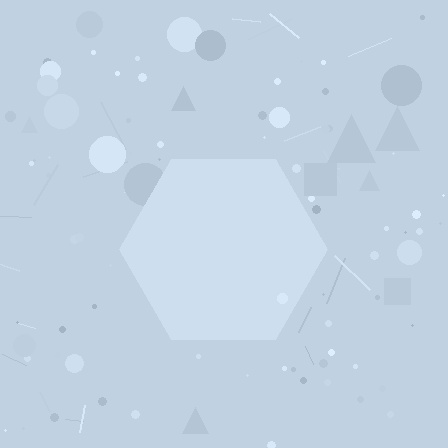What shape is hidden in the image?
A hexagon is hidden in the image.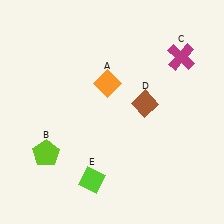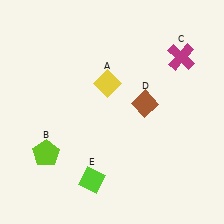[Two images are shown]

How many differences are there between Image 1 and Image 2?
There is 1 difference between the two images.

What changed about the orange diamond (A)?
In Image 1, A is orange. In Image 2, it changed to yellow.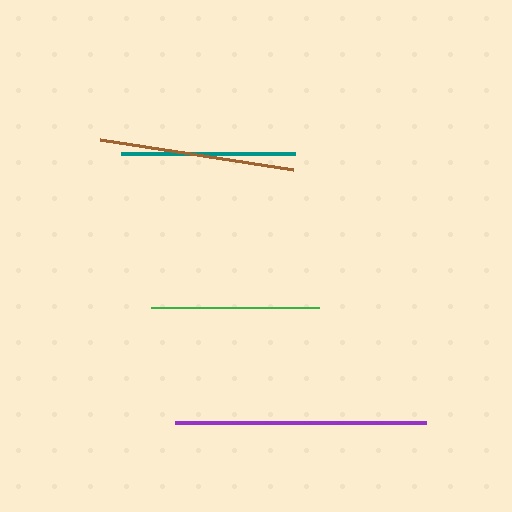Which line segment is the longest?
The purple line is the longest at approximately 251 pixels.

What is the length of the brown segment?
The brown segment is approximately 195 pixels long.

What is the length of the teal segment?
The teal segment is approximately 174 pixels long.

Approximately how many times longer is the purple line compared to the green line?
The purple line is approximately 1.5 times the length of the green line.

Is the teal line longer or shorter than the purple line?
The purple line is longer than the teal line.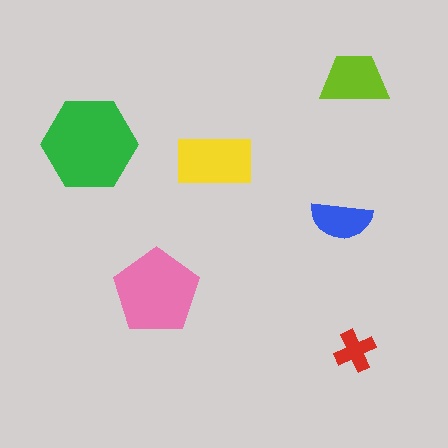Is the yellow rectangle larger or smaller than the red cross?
Larger.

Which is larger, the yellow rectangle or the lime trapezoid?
The yellow rectangle.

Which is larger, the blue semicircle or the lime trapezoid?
The lime trapezoid.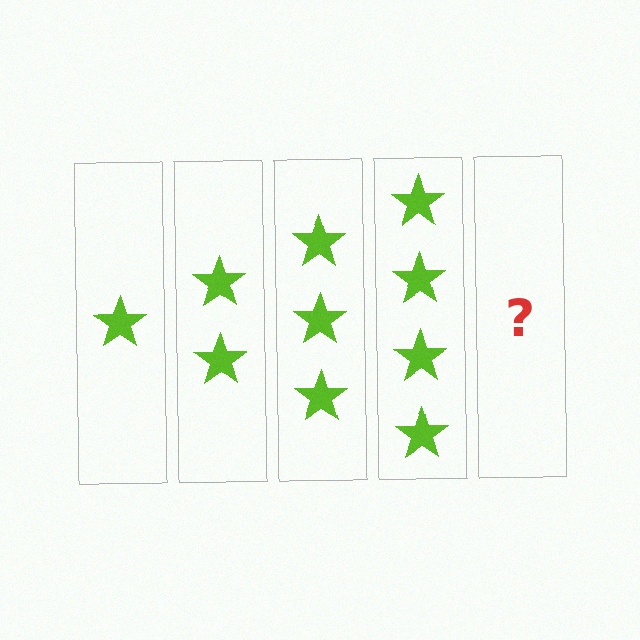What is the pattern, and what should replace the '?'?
The pattern is that each step adds one more star. The '?' should be 5 stars.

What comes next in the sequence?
The next element should be 5 stars.